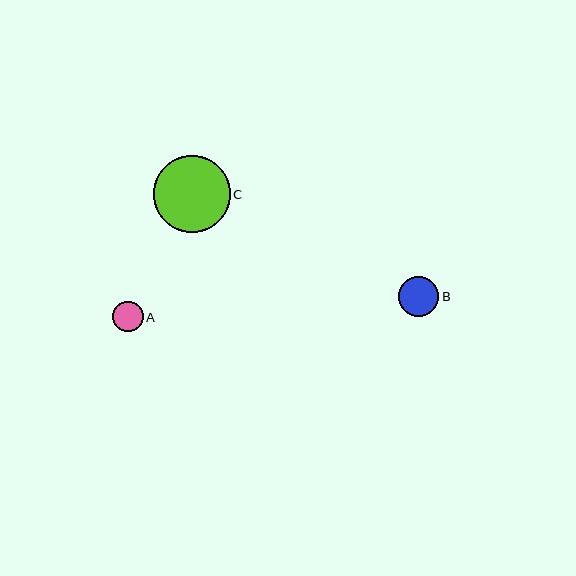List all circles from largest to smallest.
From largest to smallest: C, B, A.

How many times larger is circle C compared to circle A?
Circle C is approximately 2.5 times the size of circle A.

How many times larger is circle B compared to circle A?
Circle B is approximately 1.3 times the size of circle A.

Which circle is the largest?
Circle C is the largest with a size of approximately 77 pixels.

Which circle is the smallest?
Circle A is the smallest with a size of approximately 30 pixels.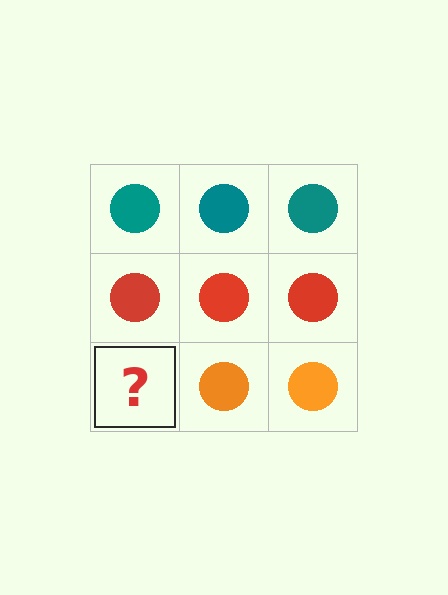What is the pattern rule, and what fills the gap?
The rule is that each row has a consistent color. The gap should be filled with an orange circle.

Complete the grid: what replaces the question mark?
The question mark should be replaced with an orange circle.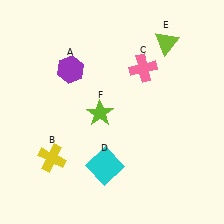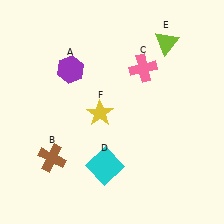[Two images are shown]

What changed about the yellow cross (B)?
In Image 1, B is yellow. In Image 2, it changed to brown.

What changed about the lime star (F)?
In Image 1, F is lime. In Image 2, it changed to yellow.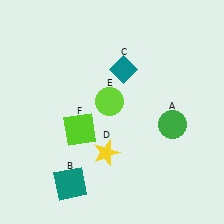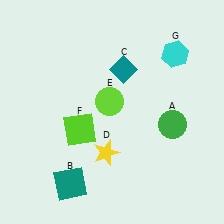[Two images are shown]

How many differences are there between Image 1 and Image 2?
There is 1 difference between the two images.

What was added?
A cyan hexagon (G) was added in Image 2.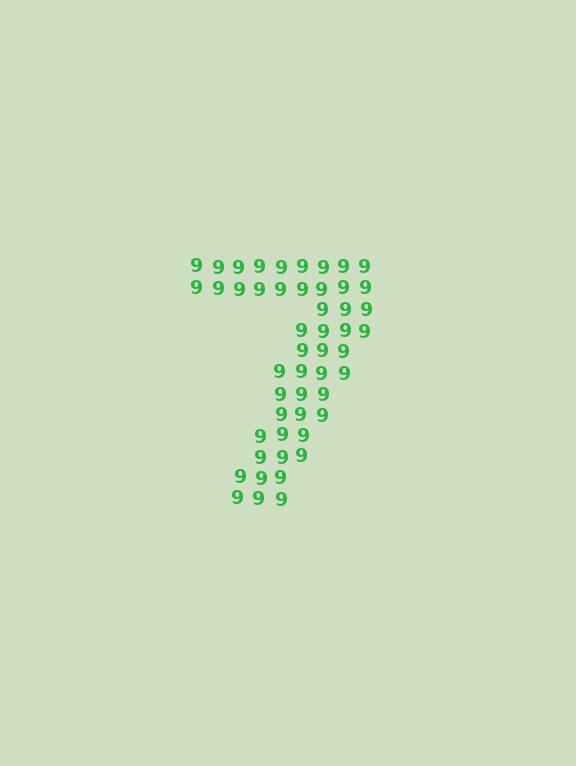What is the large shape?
The large shape is the digit 7.